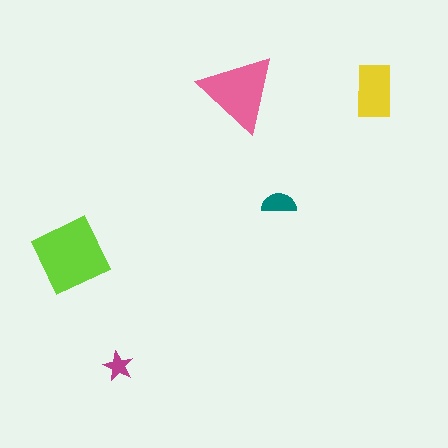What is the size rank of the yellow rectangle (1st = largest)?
3rd.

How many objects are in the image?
There are 5 objects in the image.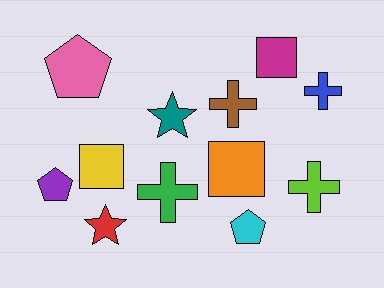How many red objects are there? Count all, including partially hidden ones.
There is 1 red object.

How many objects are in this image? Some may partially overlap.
There are 12 objects.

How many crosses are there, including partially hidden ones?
There are 4 crosses.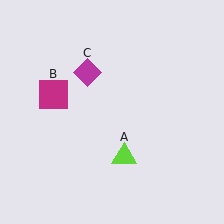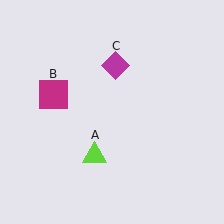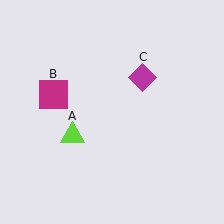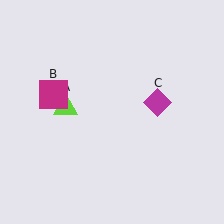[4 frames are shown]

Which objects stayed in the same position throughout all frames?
Magenta square (object B) remained stationary.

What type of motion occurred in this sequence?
The lime triangle (object A), magenta diamond (object C) rotated clockwise around the center of the scene.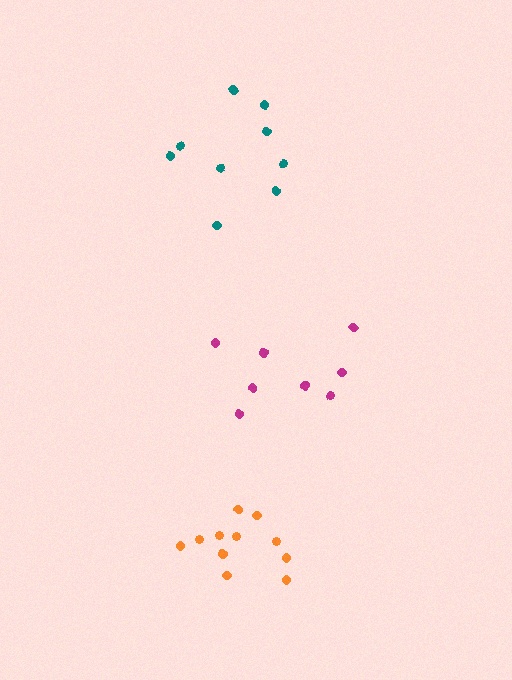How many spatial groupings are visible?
There are 3 spatial groupings.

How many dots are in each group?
Group 1: 11 dots, Group 2: 8 dots, Group 3: 9 dots (28 total).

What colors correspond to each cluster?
The clusters are colored: orange, magenta, teal.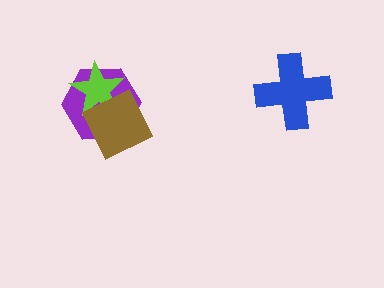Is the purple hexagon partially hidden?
Yes, it is partially covered by another shape.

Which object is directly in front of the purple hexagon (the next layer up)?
The lime star is directly in front of the purple hexagon.